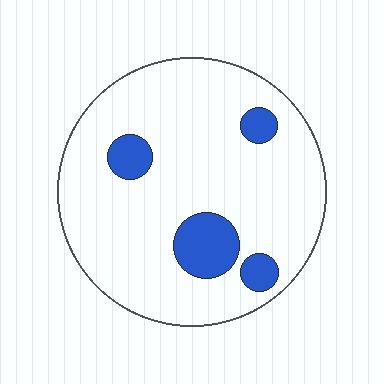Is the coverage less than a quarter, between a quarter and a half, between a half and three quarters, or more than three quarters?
Less than a quarter.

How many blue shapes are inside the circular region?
4.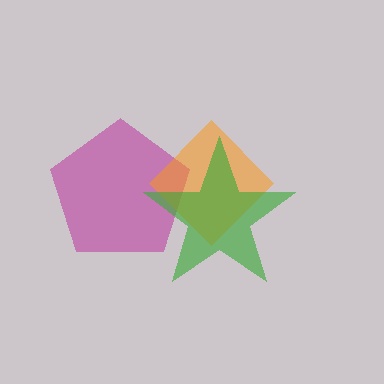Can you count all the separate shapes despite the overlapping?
Yes, there are 3 separate shapes.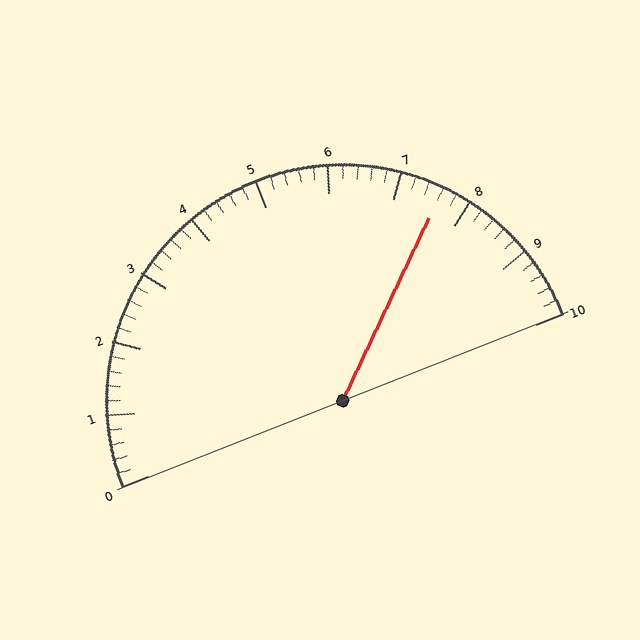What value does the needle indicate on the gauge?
The needle indicates approximately 7.6.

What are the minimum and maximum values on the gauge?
The gauge ranges from 0 to 10.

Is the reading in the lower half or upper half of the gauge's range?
The reading is in the upper half of the range (0 to 10).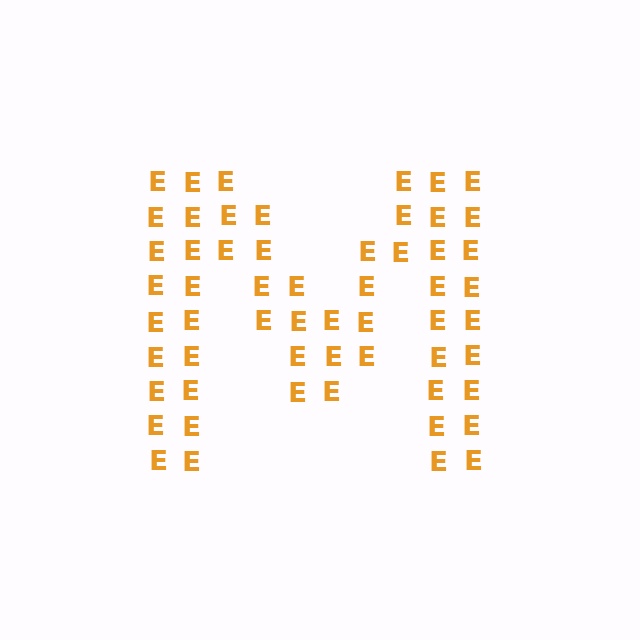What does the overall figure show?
The overall figure shows the letter M.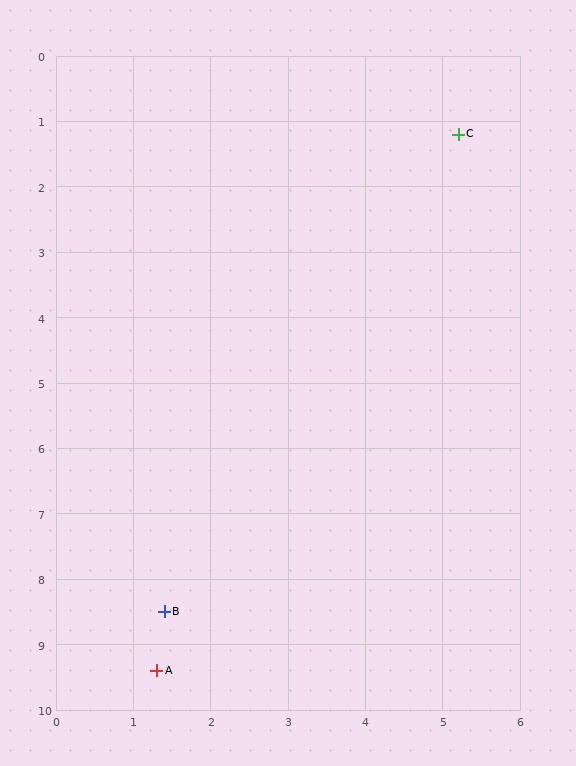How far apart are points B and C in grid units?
Points B and C are about 8.2 grid units apart.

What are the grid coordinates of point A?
Point A is at approximately (1.3, 9.4).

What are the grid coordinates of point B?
Point B is at approximately (1.4, 8.5).